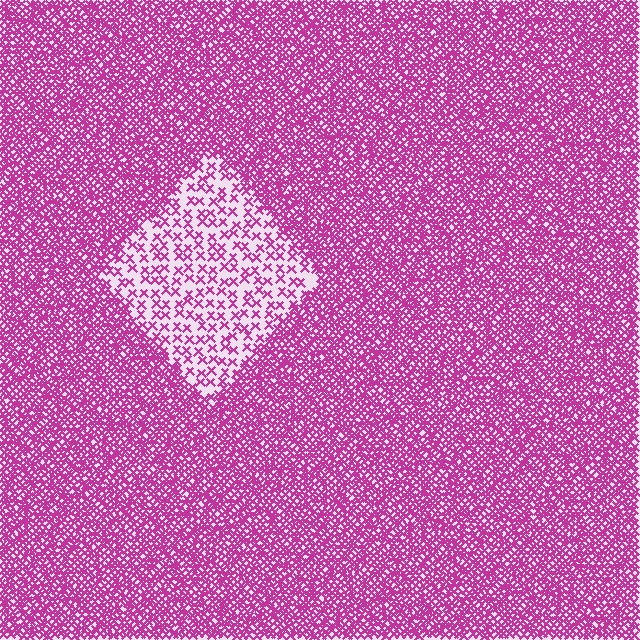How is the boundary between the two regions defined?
The boundary is defined by a change in element density (approximately 3.1x ratio). All elements are the same color, size, and shape.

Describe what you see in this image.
The image contains small magenta elements arranged at two different densities. A diamond-shaped region is visible where the elements are less densely packed than the surrounding area.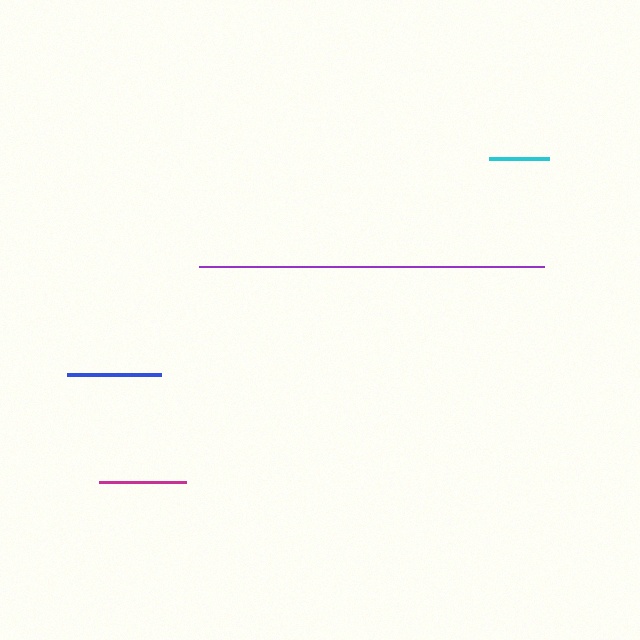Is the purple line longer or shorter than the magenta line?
The purple line is longer than the magenta line.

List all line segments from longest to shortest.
From longest to shortest: purple, blue, magenta, cyan.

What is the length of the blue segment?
The blue segment is approximately 93 pixels long.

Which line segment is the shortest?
The cyan line is the shortest at approximately 60 pixels.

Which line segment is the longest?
The purple line is the longest at approximately 345 pixels.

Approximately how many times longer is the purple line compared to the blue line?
The purple line is approximately 3.7 times the length of the blue line.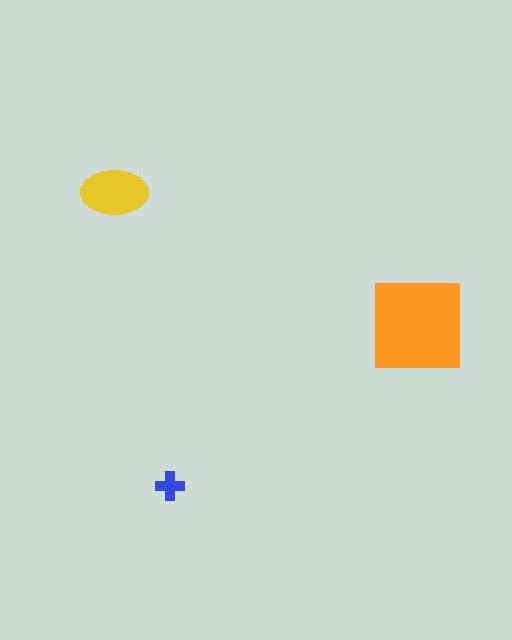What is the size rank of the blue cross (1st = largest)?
3rd.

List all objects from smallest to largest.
The blue cross, the yellow ellipse, the orange square.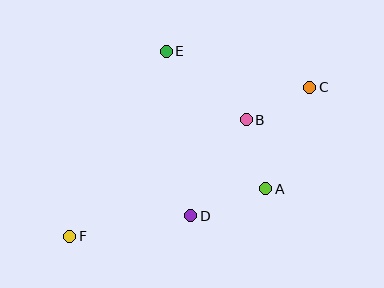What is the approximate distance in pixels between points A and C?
The distance between A and C is approximately 110 pixels.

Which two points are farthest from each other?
Points C and F are farthest from each other.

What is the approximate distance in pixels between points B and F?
The distance between B and F is approximately 211 pixels.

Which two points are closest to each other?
Points B and C are closest to each other.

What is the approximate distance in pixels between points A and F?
The distance between A and F is approximately 202 pixels.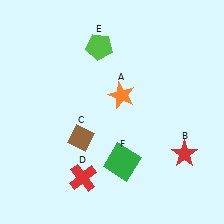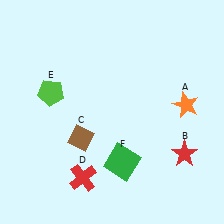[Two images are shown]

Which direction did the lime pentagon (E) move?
The lime pentagon (E) moved left.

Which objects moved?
The objects that moved are: the orange star (A), the lime pentagon (E).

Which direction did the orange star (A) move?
The orange star (A) moved right.